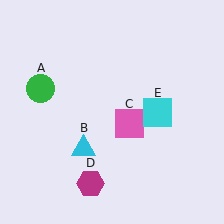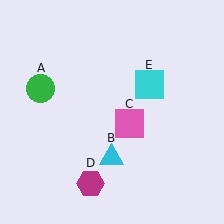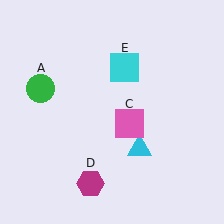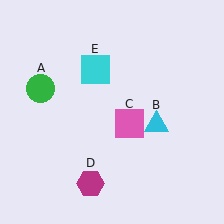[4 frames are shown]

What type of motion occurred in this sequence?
The cyan triangle (object B), cyan square (object E) rotated counterclockwise around the center of the scene.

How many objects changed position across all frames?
2 objects changed position: cyan triangle (object B), cyan square (object E).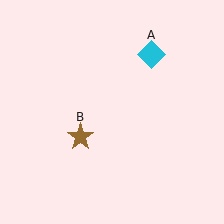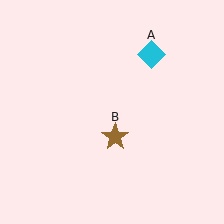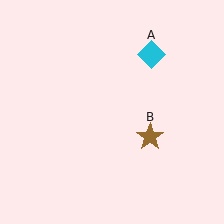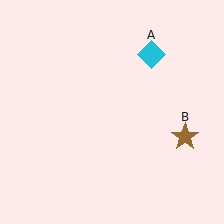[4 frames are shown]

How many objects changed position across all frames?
1 object changed position: brown star (object B).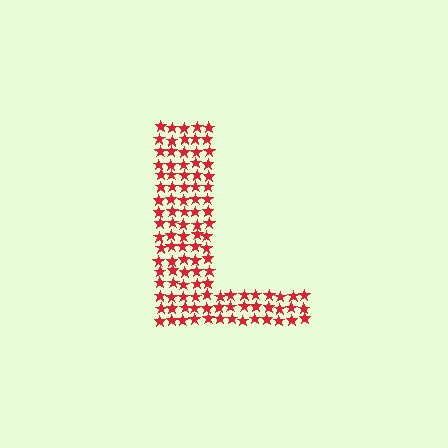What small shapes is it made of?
It is made of small stars.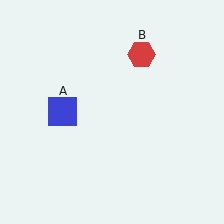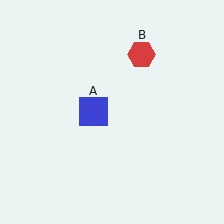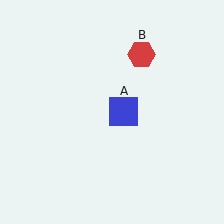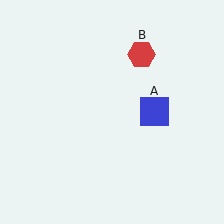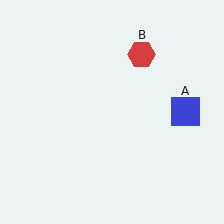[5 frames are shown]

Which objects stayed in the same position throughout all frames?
Red hexagon (object B) remained stationary.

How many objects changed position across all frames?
1 object changed position: blue square (object A).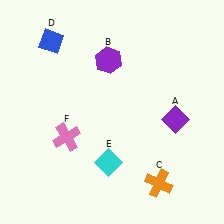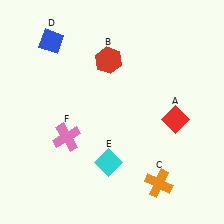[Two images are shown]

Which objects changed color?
A changed from purple to red. B changed from purple to red.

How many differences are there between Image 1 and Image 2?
There are 2 differences between the two images.